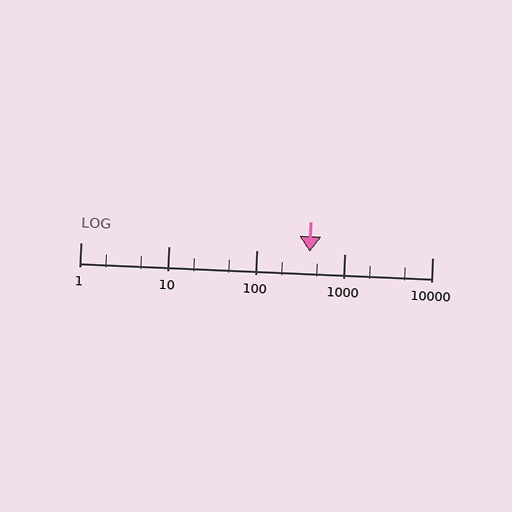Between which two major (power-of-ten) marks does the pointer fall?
The pointer is between 100 and 1000.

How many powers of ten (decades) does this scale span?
The scale spans 4 decades, from 1 to 10000.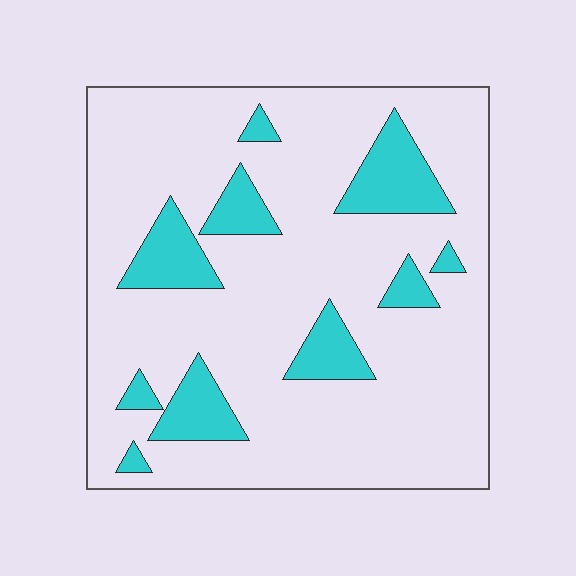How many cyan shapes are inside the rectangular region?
10.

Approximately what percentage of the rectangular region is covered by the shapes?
Approximately 20%.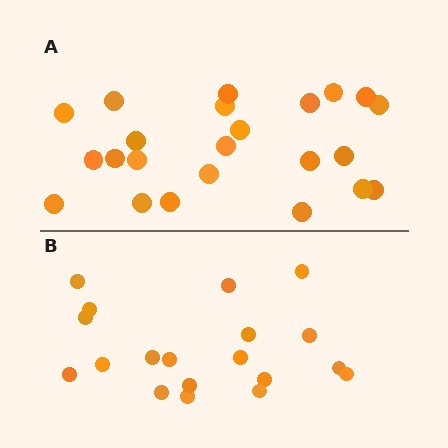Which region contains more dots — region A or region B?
Region A (the top region) has more dots.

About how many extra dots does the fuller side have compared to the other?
Region A has about 4 more dots than region B.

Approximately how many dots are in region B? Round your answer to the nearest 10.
About 20 dots. (The exact count is 19, which rounds to 20.)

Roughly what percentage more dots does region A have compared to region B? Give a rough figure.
About 20% more.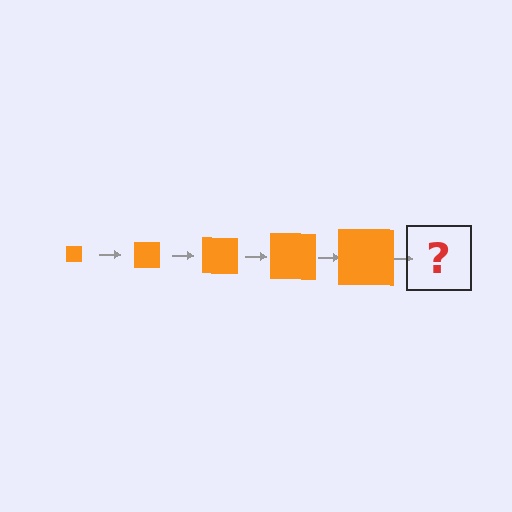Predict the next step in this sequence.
The next step is an orange square, larger than the previous one.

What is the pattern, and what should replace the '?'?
The pattern is that the square gets progressively larger each step. The '?' should be an orange square, larger than the previous one.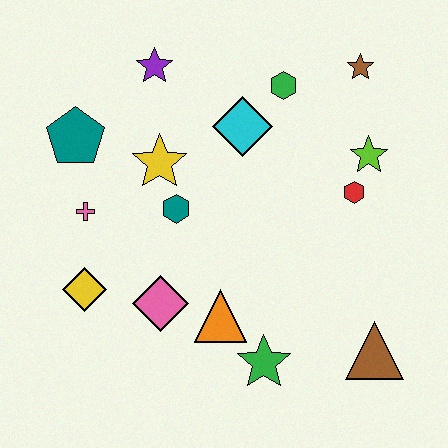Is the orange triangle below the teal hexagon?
Yes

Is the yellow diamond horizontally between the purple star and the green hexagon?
No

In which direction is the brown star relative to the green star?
The brown star is above the green star.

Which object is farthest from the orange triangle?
The brown star is farthest from the orange triangle.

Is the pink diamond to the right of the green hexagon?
No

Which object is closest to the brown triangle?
The green star is closest to the brown triangle.